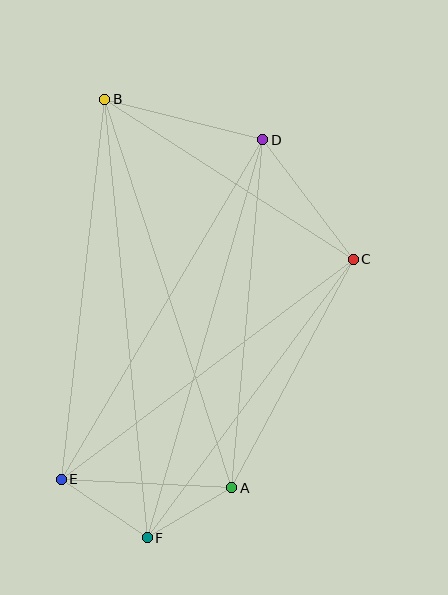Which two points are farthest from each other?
Points B and F are farthest from each other.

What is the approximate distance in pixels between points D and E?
The distance between D and E is approximately 395 pixels.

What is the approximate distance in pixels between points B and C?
The distance between B and C is approximately 296 pixels.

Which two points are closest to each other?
Points A and F are closest to each other.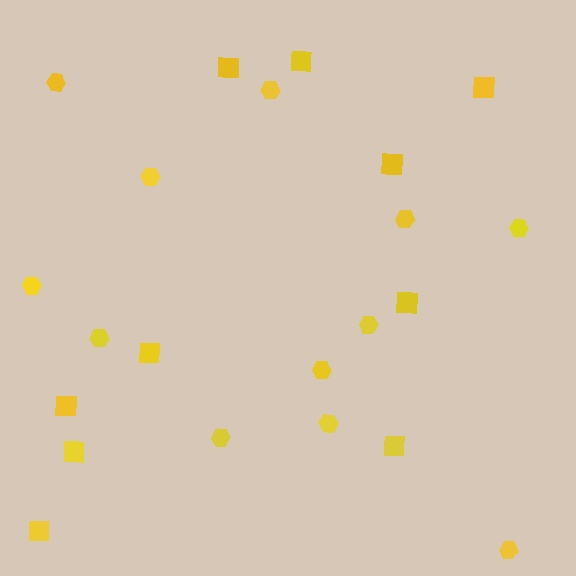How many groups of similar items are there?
There are 2 groups: one group of squares (10) and one group of hexagons (12).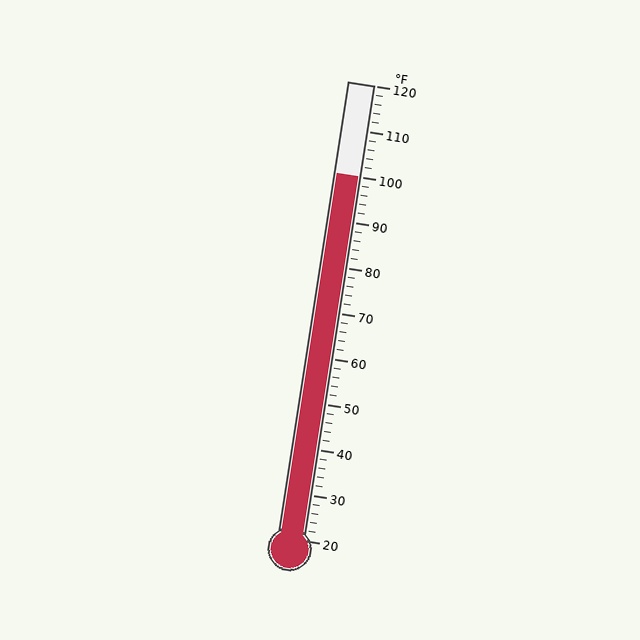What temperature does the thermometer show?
The thermometer shows approximately 100°F.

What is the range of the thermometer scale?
The thermometer scale ranges from 20°F to 120°F.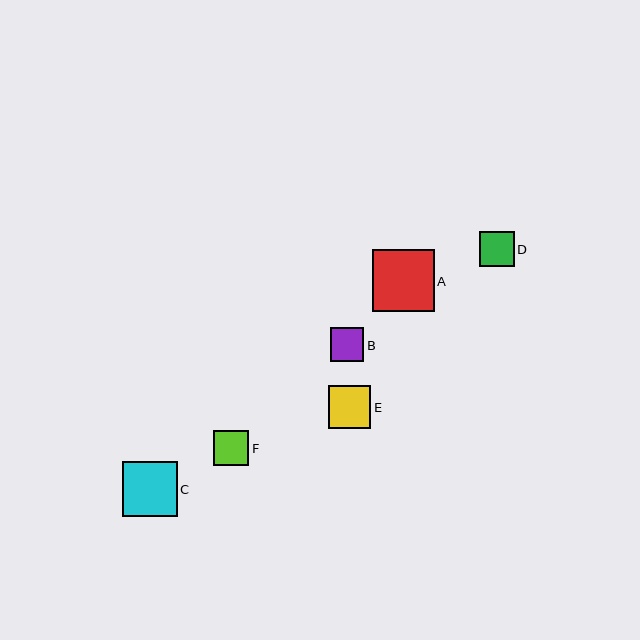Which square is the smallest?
Square B is the smallest with a size of approximately 34 pixels.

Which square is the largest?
Square A is the largest with a size of approximately 62 pixels.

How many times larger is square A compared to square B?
Square A is approximately 1.8 times the size of square B.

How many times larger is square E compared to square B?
Square E is approximately 1.3 times the size of square B.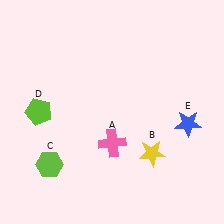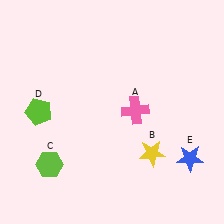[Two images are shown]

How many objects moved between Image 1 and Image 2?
2 objects moved between the two images.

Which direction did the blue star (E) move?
The blue star (E) moved down.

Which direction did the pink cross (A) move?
The pink cross (A) moved up.